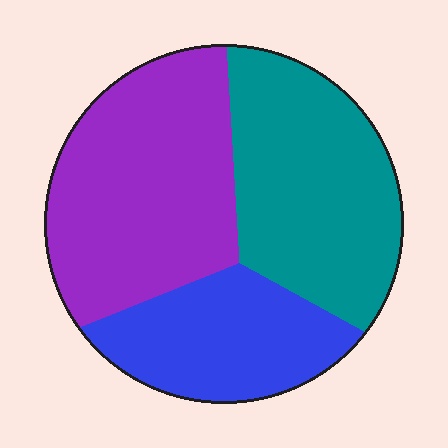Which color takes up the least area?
Blue, at roughly 25%.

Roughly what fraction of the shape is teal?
Teal covers 36% of the shape.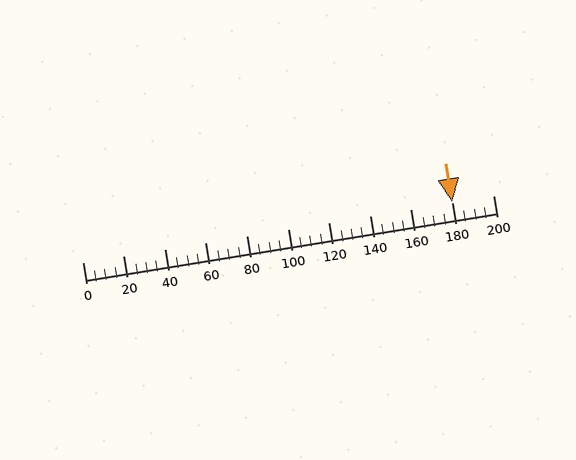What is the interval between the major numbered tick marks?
The major tick marks are spaced 20 units apart.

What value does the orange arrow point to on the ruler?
The orange arrow points to approximately 180.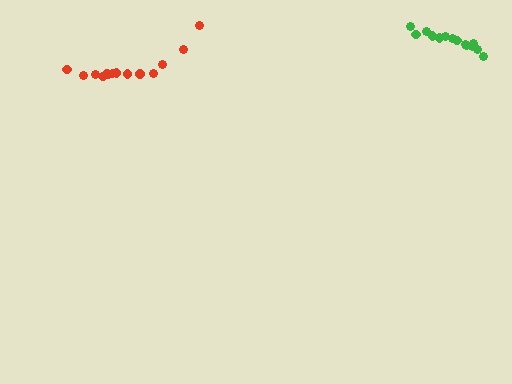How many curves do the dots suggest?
There are 2 distinct paths.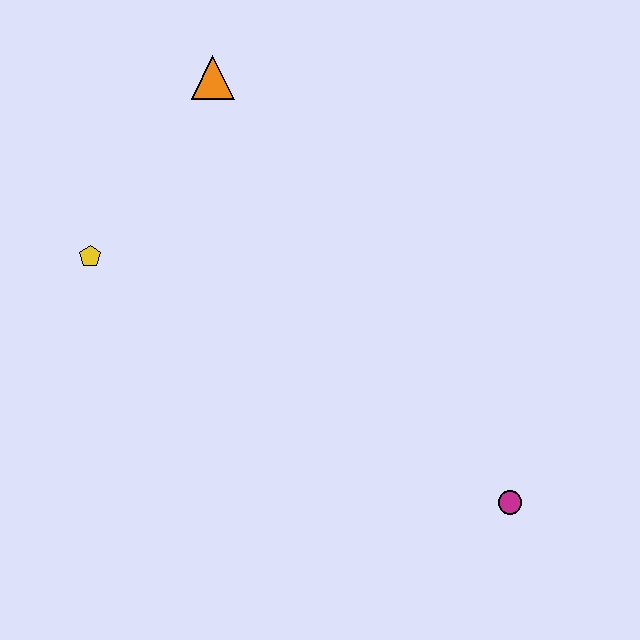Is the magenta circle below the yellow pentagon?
Yes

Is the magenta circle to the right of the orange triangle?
Yes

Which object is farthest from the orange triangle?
The magenta circle is farthest from the orange triangle.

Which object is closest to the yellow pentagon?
The orange triangle is closest to the yellow pentagon.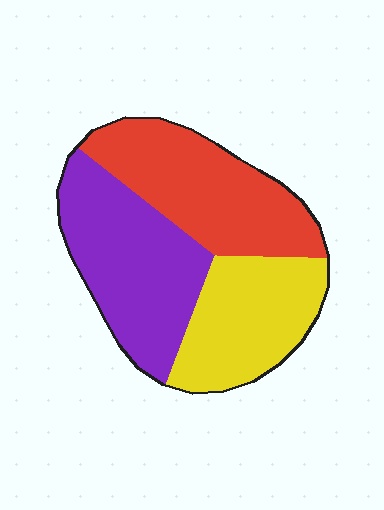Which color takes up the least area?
Yellow, at roughly 30%.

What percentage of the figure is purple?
Purple takes up about three eighths (3/8) of the figure.